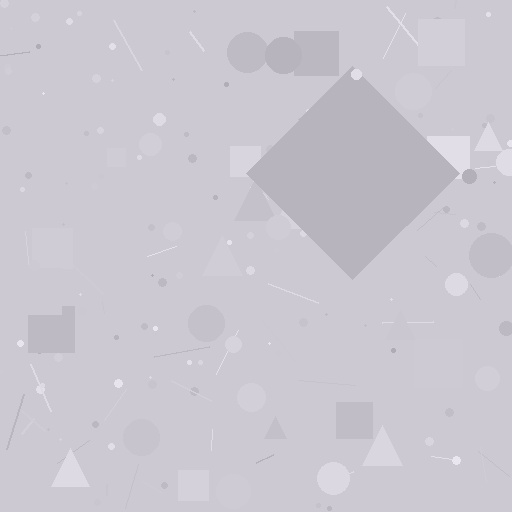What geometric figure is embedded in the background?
A diamond is embedded in the background.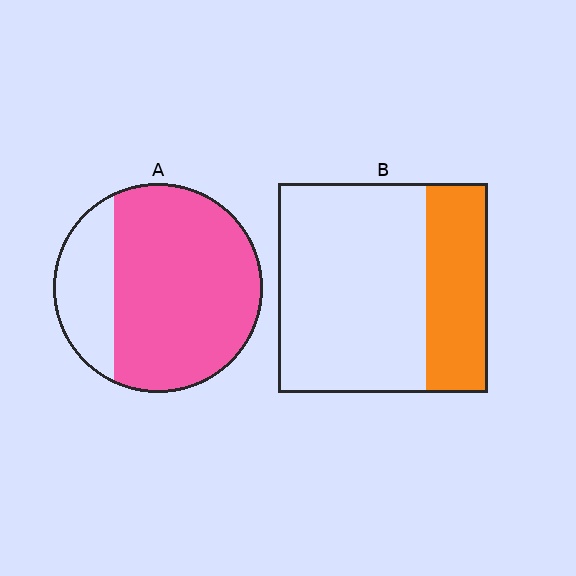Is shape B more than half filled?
No.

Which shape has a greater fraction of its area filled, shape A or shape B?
Shape A.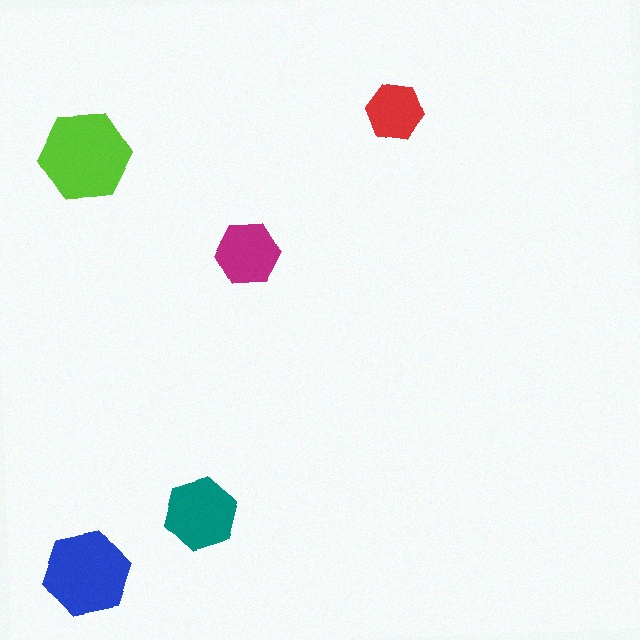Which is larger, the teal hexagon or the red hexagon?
The teal one.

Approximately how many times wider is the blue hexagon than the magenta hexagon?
About 1.5 times wider.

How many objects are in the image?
There are 5 objects in the image.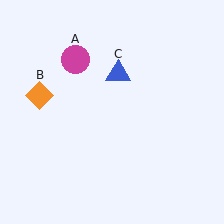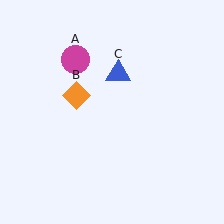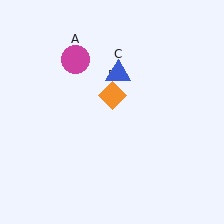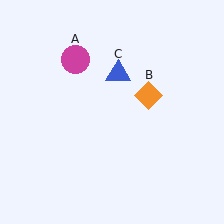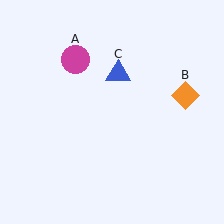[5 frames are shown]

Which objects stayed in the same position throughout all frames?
Magenta circle (object A) and blue triangle (object C) remained stationary.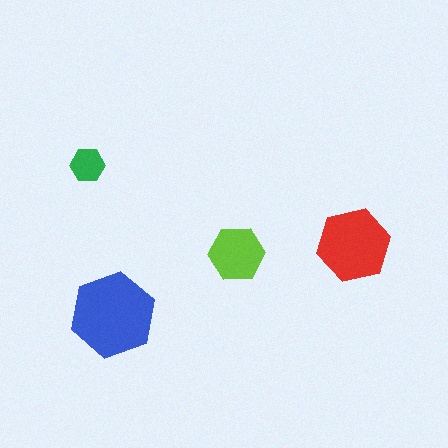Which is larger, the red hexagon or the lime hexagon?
The red one.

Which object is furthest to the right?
The red hexagon is rightmost.